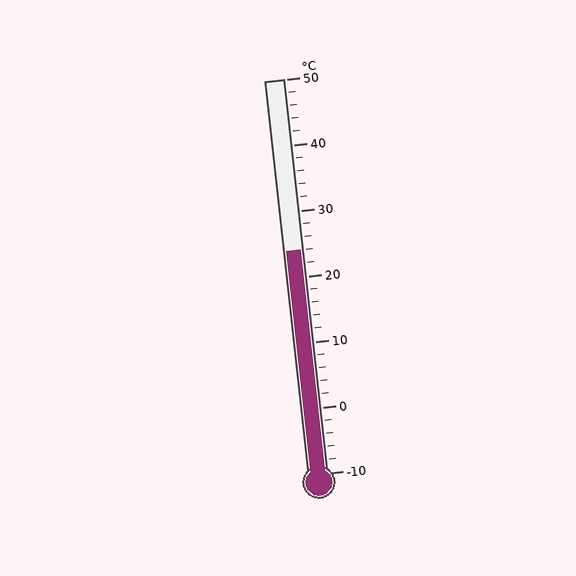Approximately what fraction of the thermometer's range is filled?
The thermometer is filled to approximately 55% of its range.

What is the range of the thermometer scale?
The thermometer scale ranges from -10°C to 50°C.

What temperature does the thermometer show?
The thermometer shows approximately 24°C.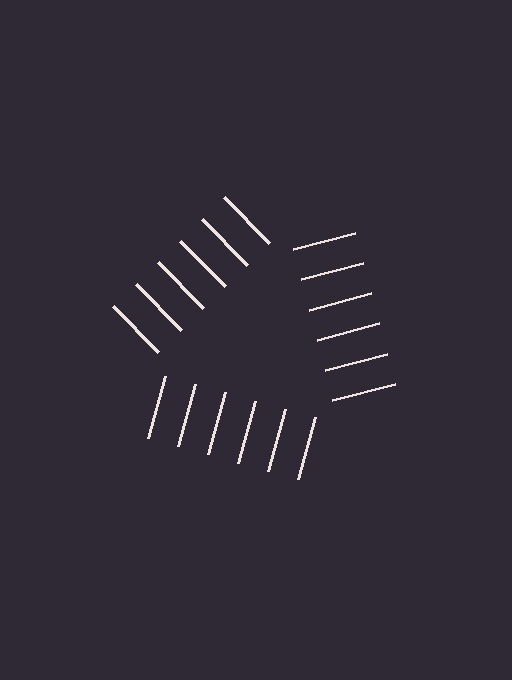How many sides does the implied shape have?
3 sides — the line-ends trace a triangle.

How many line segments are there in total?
18 — 6 along each of the 3 edges.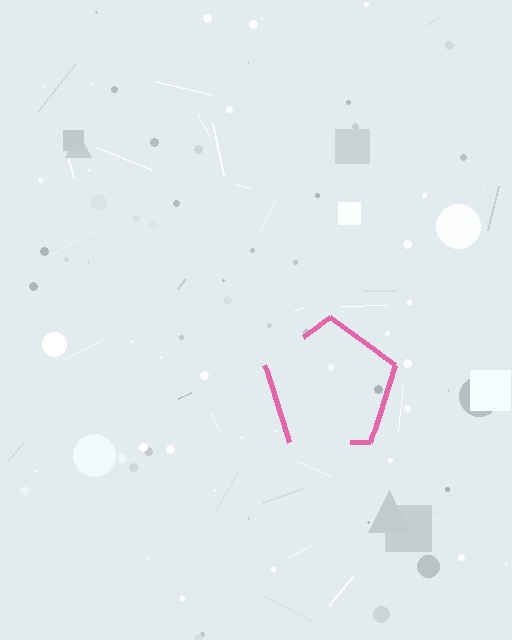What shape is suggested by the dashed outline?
The dashed outline suggests a pentagon.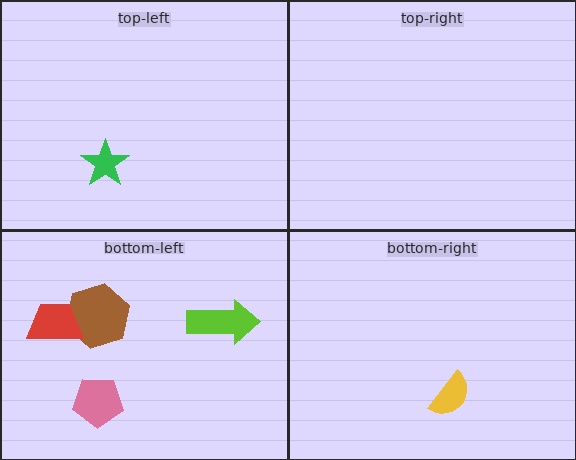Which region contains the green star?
The top-left region.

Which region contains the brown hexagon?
The bottom-left region.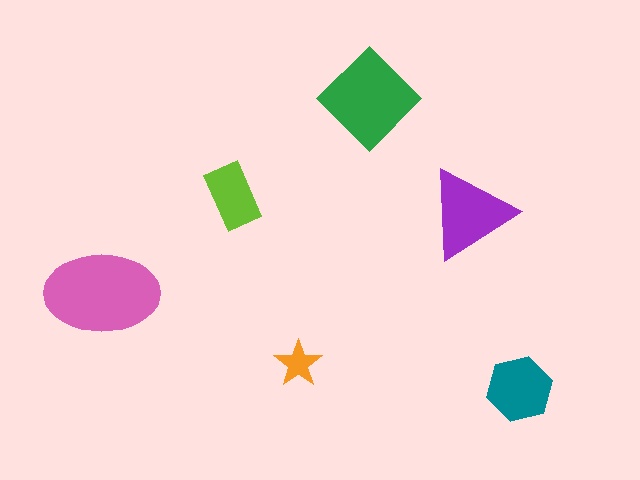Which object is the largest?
The pink ellipse.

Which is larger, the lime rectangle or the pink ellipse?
The pink ellipse.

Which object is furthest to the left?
The pink ellipse is leftmost.